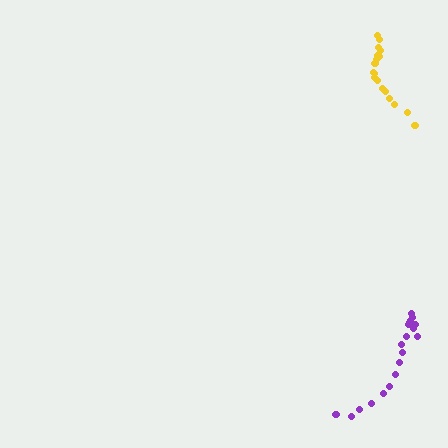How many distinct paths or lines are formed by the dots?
There are 2 distinct paths.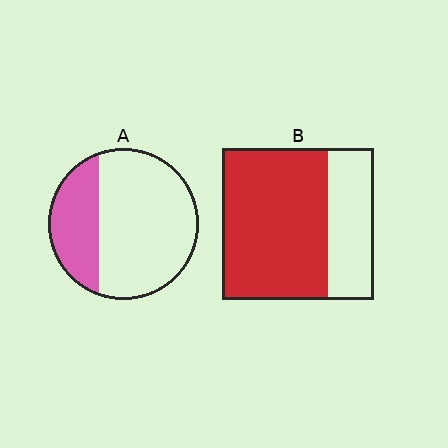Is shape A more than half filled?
No.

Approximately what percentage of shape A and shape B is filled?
A is approximately 30% and B is approximately 70%.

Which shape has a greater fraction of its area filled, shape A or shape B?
Shape B.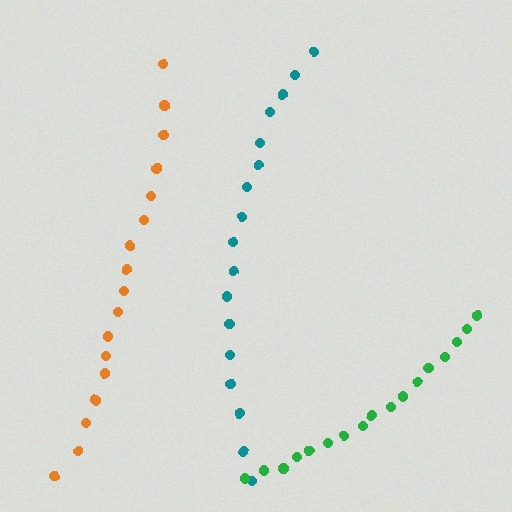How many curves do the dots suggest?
There are 3 distinct paths.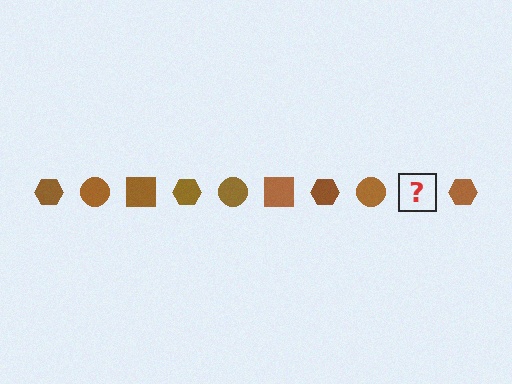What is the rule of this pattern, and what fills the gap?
The rule is that the pattern cycles through hexagon, circle, square shapes in brown. The gap should be filled with a brown square.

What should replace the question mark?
The question mark should be replaced with a brown square.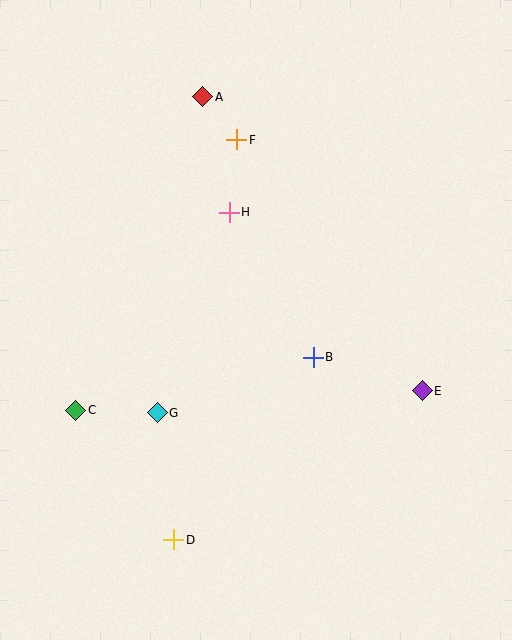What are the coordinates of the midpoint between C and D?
The midpoint between C and D is at (125, 475).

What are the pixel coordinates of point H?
Point H is at (229, 212).